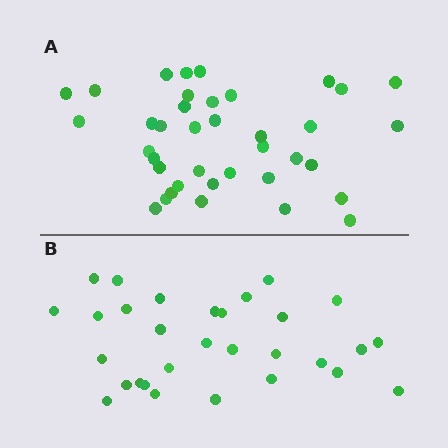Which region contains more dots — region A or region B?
Region A (the top region) has more dots.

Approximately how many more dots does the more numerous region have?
Region A has roughly 8 or so more dots than region B.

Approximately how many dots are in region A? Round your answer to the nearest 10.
About 40 dots. (The exact count is 38, which rounds to 40.)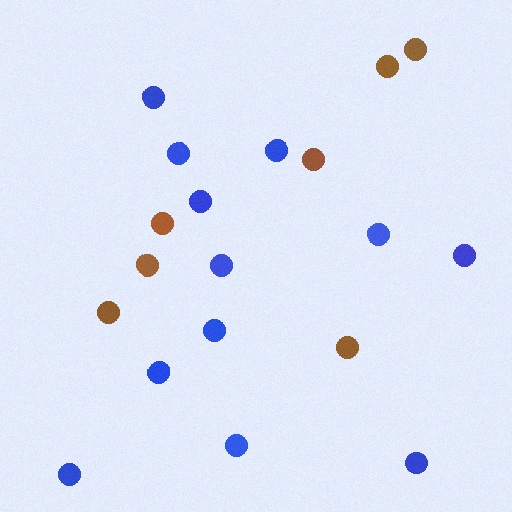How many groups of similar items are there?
There are 2 groups: one group of brown circles (7) and one group of blue circles (12).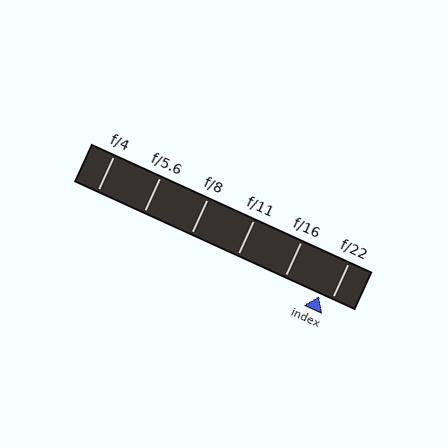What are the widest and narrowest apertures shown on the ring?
The widest aperture shown is f/4 and the narrowest is f/22.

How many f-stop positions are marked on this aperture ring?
There are 6 f-stop positions marked.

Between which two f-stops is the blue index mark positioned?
The index mark is between f/16 and f/22.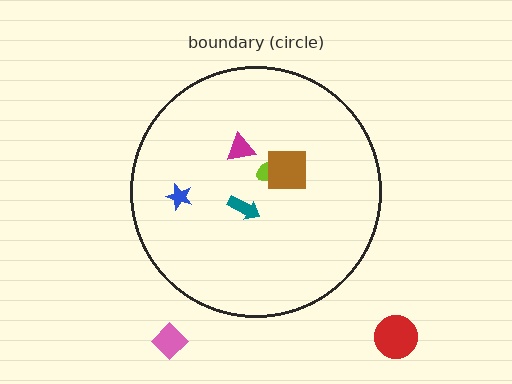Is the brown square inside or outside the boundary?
Inside.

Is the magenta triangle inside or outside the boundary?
Inside.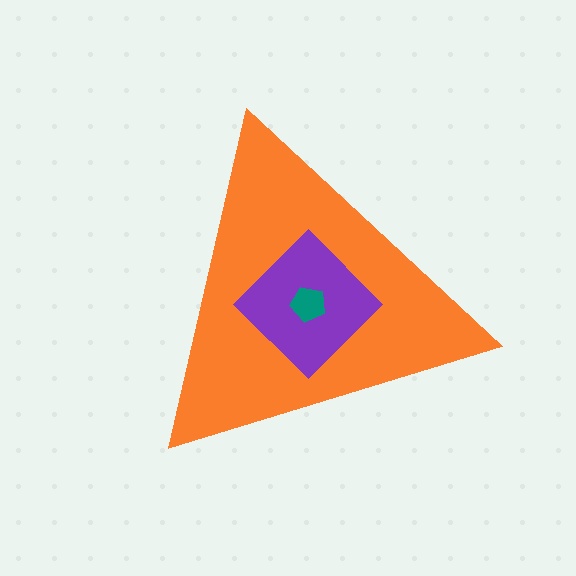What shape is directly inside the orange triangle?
The purple diamond.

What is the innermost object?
The teal pentagon.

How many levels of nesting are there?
3.